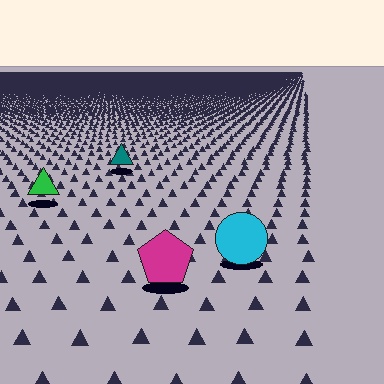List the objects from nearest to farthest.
From nearest to farthest: the magenta pentagon, the cyan circle, the green triangle, the teal triangle.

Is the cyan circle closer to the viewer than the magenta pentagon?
No. The magenta pentagon is closer — you can tell from the texture gradient: the ground texture is coarser near it.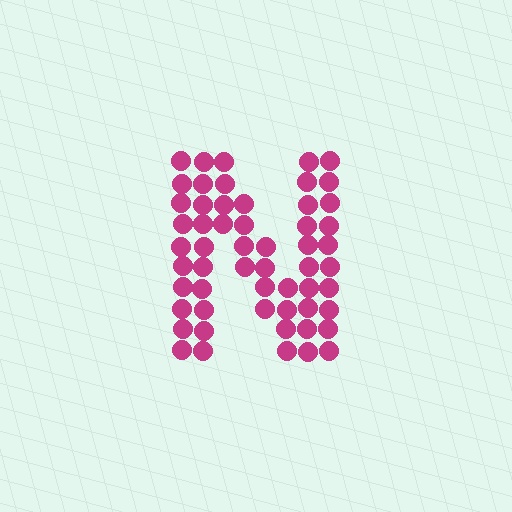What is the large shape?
The large shape is the letter N.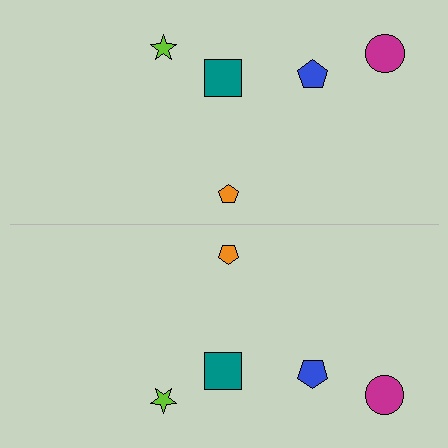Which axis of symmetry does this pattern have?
The pattern has a horizontal axis of symmetry running through the center of the image.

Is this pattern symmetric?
Yes, this pattern has bilateral (reflection) symmetry.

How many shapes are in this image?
There are 10 shapes in this image.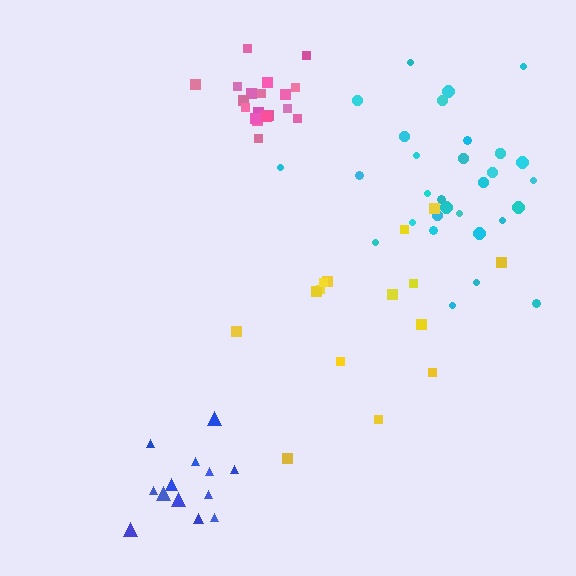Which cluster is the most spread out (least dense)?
Yellow.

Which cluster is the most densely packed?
Pink.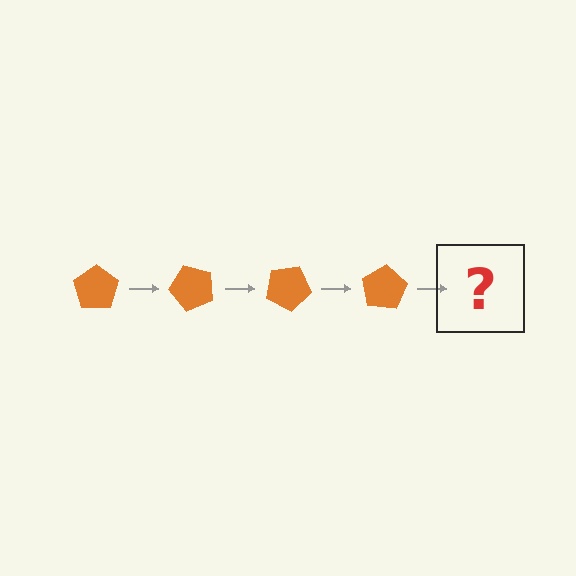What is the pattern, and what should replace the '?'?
The pattern is that the pentagon rotates 50 degrees each step. The '?' should be an orange pentagon rotated 200 degrees.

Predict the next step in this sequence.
The next step is an orange pentagon rotated 200 degrees.